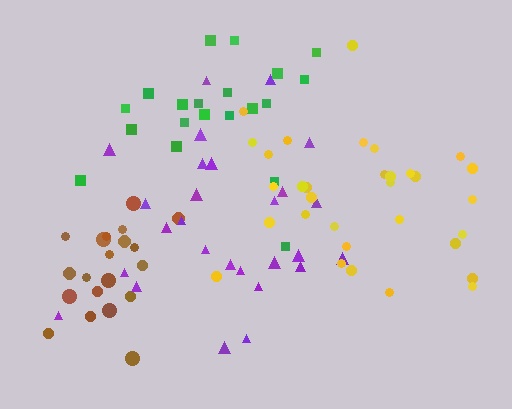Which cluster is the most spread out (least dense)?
Purple.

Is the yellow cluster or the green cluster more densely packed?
Yellow.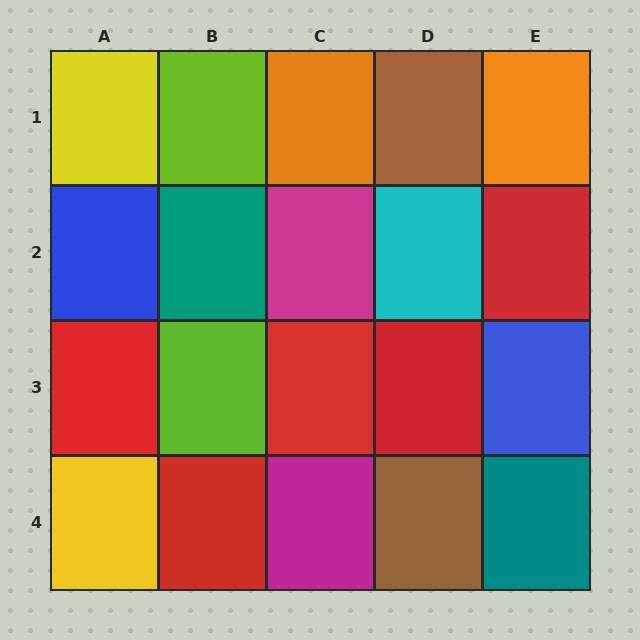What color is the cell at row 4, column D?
Brown.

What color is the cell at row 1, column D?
Brown.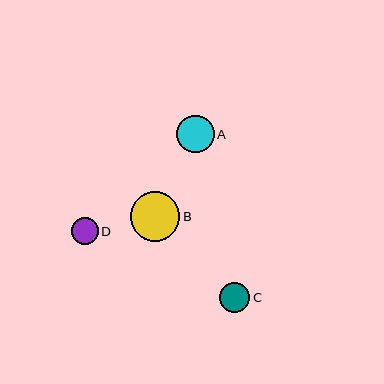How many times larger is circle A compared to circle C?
Circle A is approximately 1.2 times the size of circle C.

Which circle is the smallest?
Circle D is the smallest with a size of approximately 27 pixels.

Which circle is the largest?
Circle B is the largest with a size of approximately 50 pixels.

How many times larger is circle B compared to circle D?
Circle B is approximately 1.8 times the size of circle D.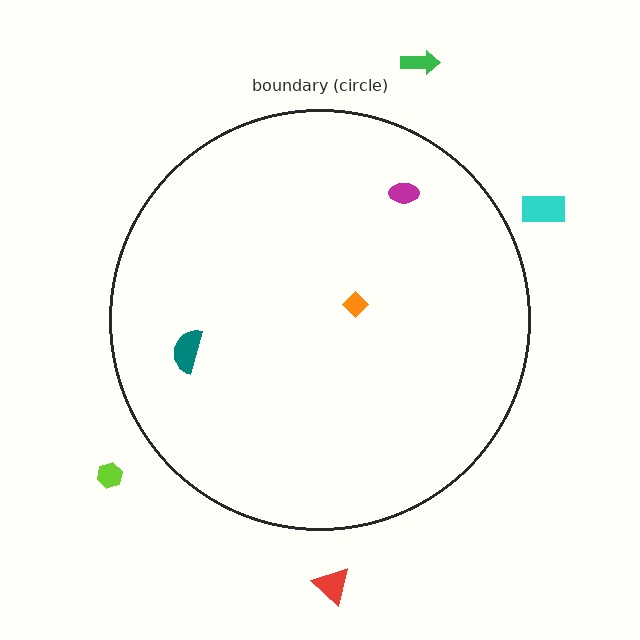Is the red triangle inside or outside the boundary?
Outside.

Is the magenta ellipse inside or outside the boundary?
Inside.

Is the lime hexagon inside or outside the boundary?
Outside.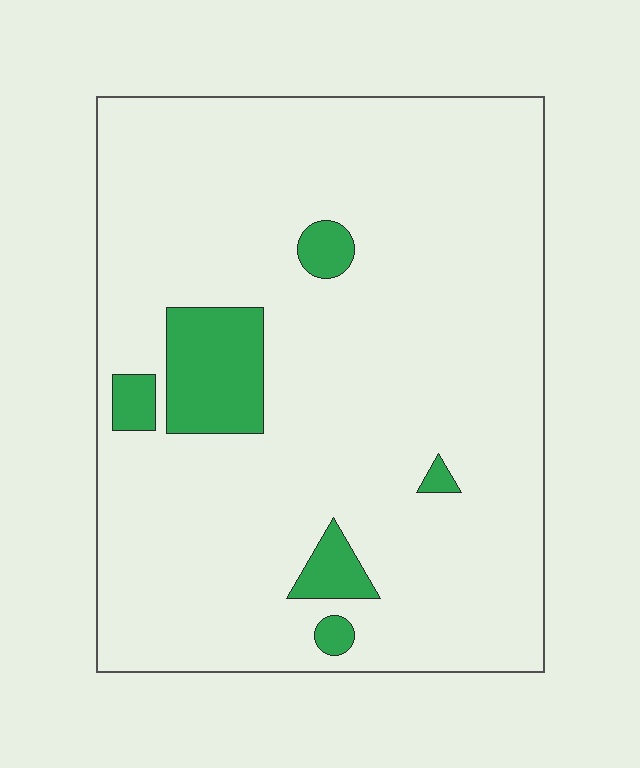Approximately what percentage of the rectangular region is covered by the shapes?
Approximately 10%.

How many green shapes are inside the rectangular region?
6.